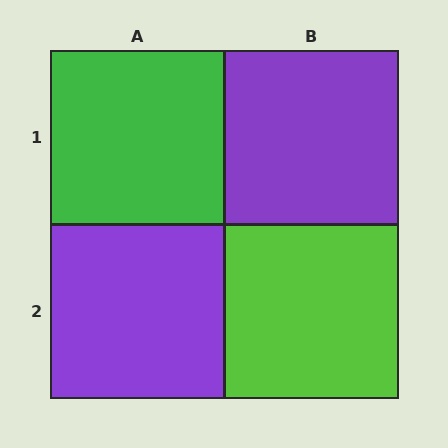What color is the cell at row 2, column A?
Purple.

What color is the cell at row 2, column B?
Lime.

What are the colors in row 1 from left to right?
Green, purple.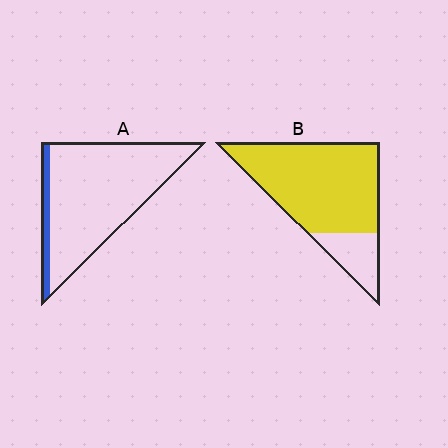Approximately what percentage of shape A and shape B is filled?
A is approximately 10% and B is approximately 80%.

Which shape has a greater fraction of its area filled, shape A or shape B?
Shape B.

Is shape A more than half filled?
No.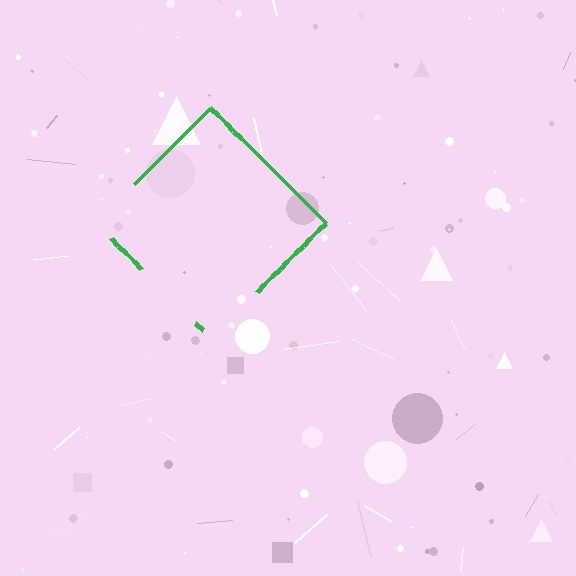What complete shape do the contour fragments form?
The contour fragments form a diamond.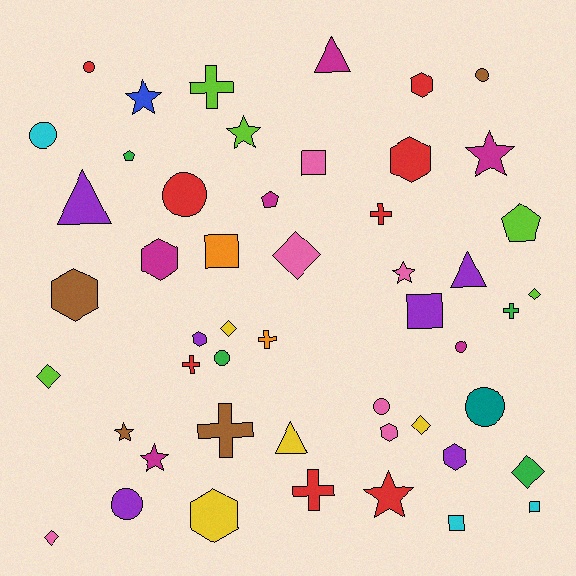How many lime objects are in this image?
There are 5 lime objects.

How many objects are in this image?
There are 50 objects.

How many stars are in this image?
There are 7 stars.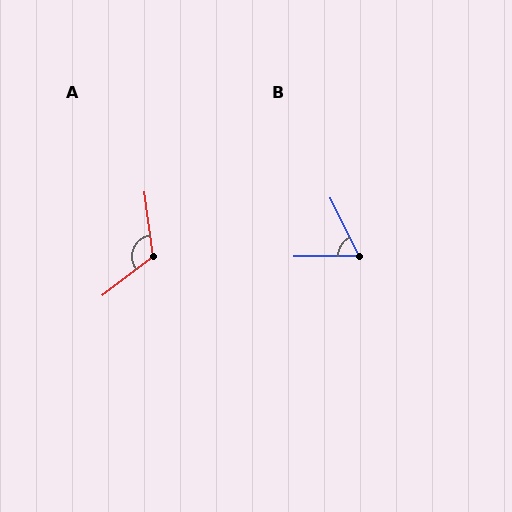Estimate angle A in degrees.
Approximately 120 degrees.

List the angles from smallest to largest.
B (65°), A (120°).